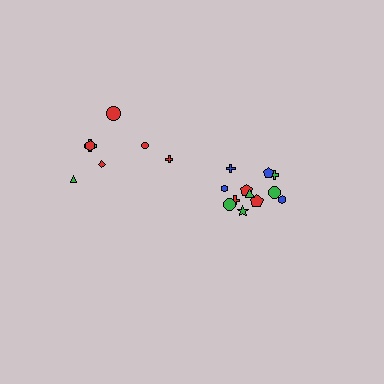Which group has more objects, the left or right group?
The right group.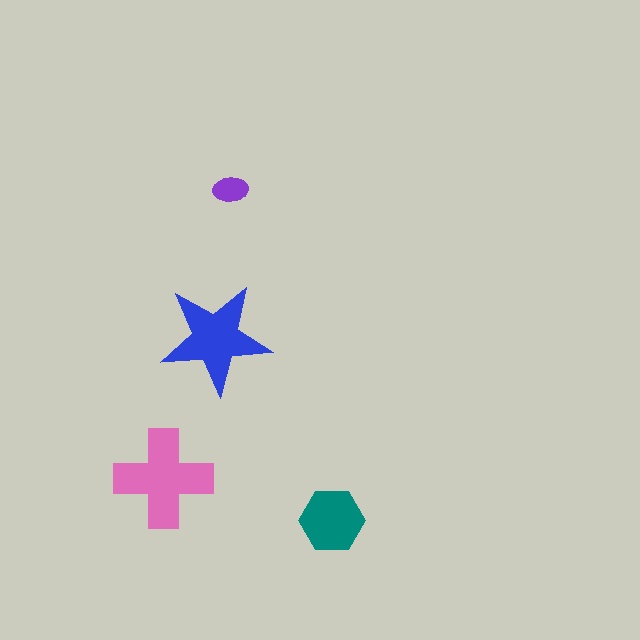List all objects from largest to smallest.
The pink cross, the blue star, the teal hexagon, the purple ellipse.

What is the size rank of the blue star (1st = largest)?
2nd.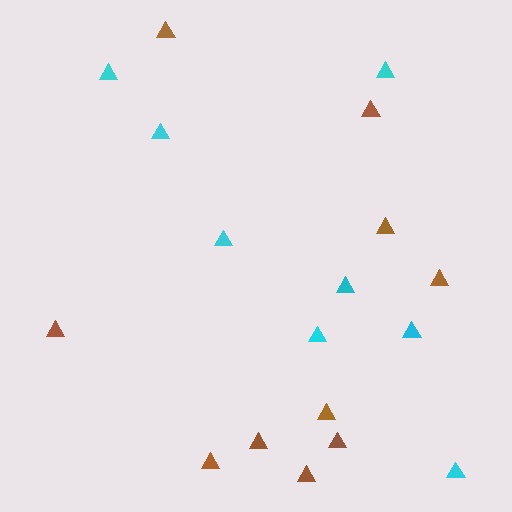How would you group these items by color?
There are 2 groups: one group of brown triangles (10) and one group of cyan triangles (8).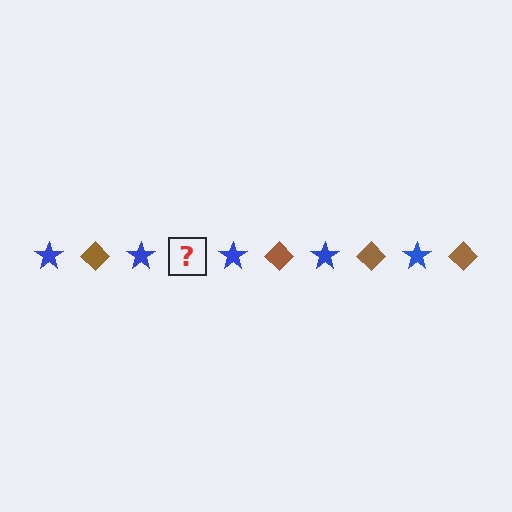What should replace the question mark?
The question mark should be replaced with a brown diamond.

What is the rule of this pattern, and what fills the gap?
The rule is that the pattern alternates between blue star and brown diamond. The gap should be filled with a brown diamond.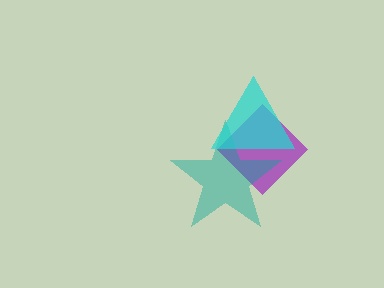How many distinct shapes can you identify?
There are 3 distinct shapes: a purple diamond, a teal star, a cyan triangle.